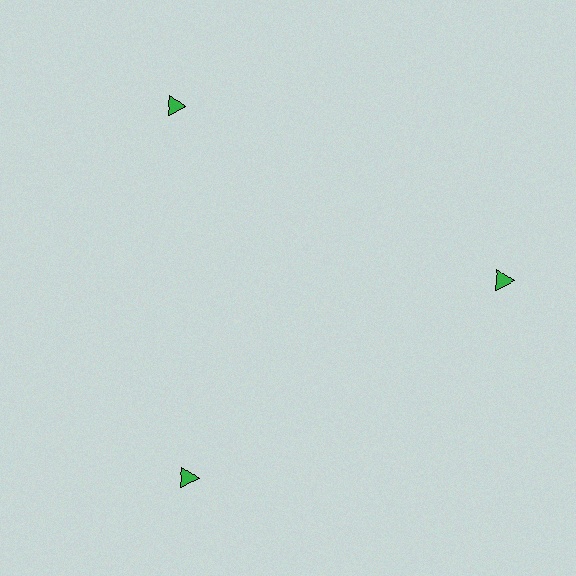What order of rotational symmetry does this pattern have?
This pattern has 3-fold rotational symmetry.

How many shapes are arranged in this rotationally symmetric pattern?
There are 3 shapes, arranged in 3 groups of 1.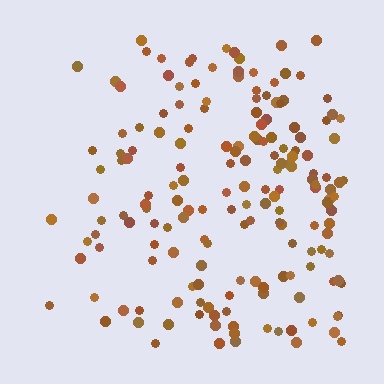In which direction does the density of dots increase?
From left to right, with the right side densest.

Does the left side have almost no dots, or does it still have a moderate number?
Still a moderate number, just noticeably fewer than the right.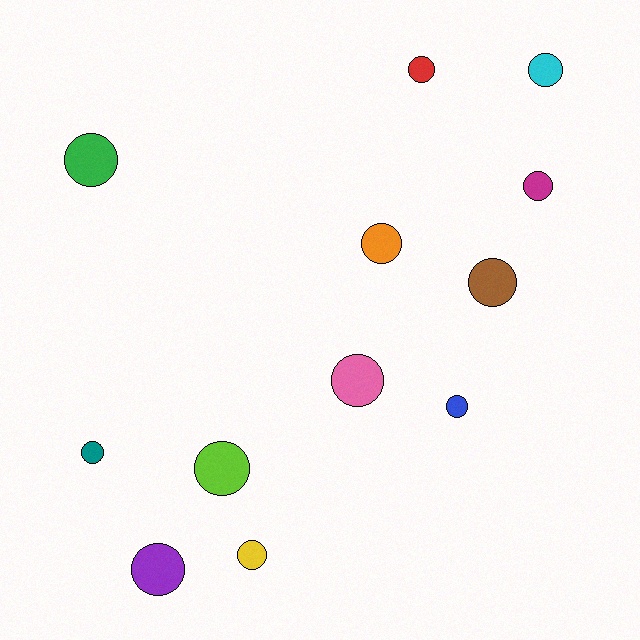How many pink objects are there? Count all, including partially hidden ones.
There is 1 pink object.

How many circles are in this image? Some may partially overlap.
There are 12 circles.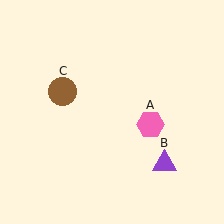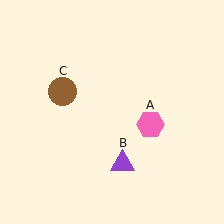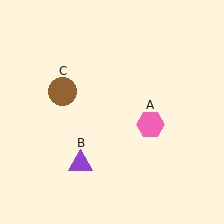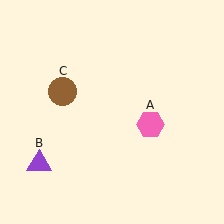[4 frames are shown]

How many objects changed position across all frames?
1 object changed position: purple triangle (object B).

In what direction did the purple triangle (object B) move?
The purple triangle (object B) moved left.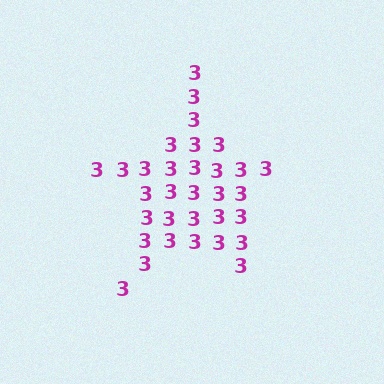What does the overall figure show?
The overall figure shows a star.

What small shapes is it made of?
It is made of small digit 3's.